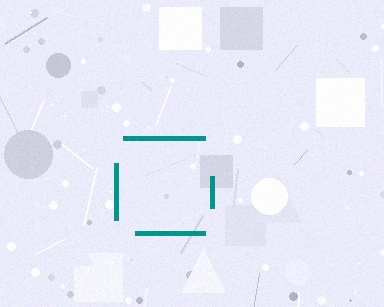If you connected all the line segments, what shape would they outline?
They would outline a square.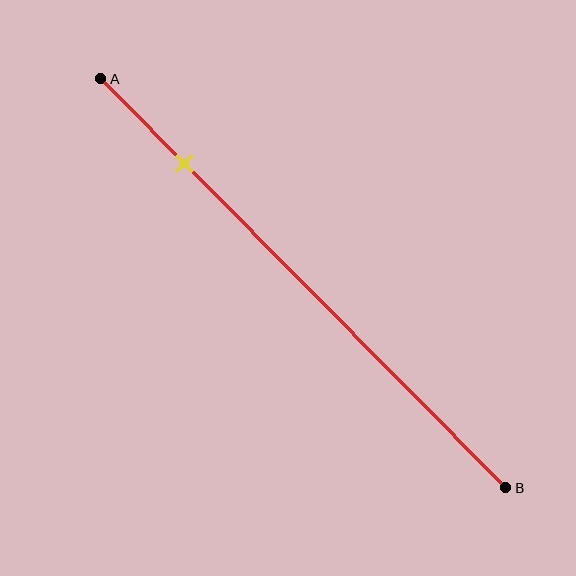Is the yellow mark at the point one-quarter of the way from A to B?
No, the mark is at about 20% from A, not at the 25% one-quarter point.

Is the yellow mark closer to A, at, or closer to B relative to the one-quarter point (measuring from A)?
The yellow mark is closer to point A than the one-quarter point of segment AB.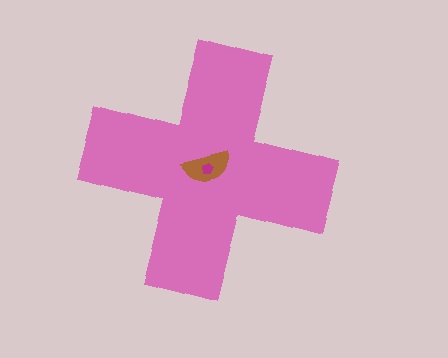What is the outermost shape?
The pink cross.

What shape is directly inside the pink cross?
The brown semicircle.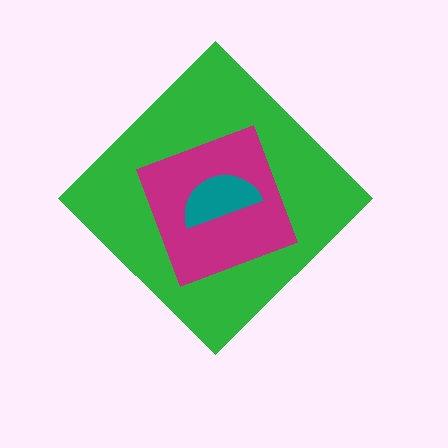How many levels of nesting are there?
3.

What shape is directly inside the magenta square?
The teal semicircle.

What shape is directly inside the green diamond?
The magenta square.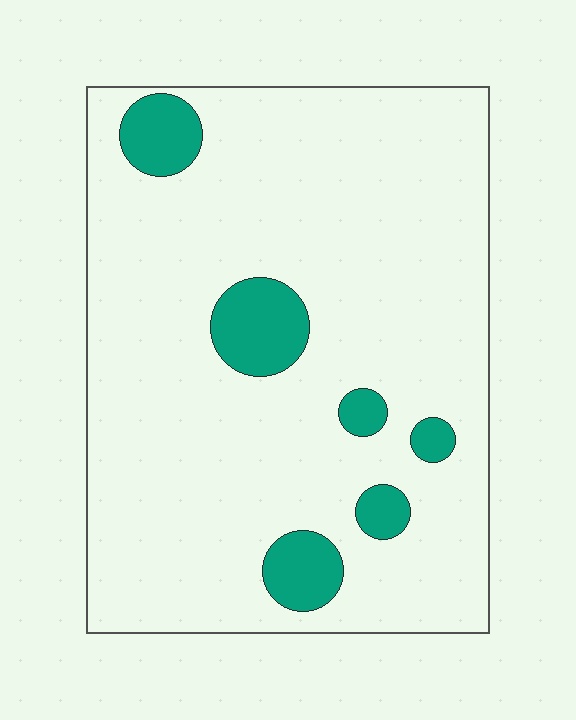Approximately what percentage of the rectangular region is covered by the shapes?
Approximately 10%.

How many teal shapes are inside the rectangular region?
6.